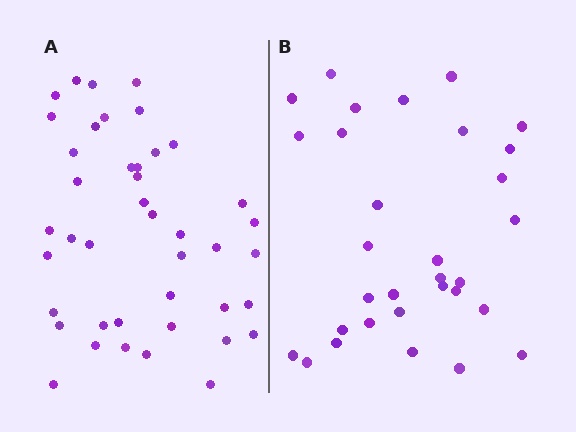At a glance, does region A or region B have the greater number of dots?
Region A (the left region) has more dots.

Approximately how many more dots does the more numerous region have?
Region A has roughly 12 or so more dots than region B.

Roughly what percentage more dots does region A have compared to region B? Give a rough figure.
About 35% more.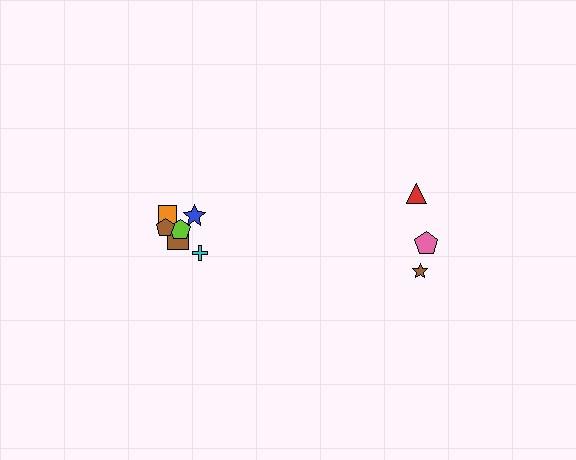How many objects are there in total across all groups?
There are 9 objects.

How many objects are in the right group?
There are 3 objects.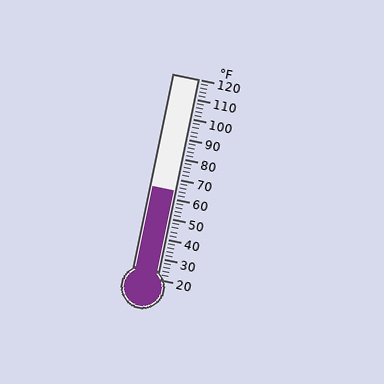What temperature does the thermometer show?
The thermometer shows approximately 64°F.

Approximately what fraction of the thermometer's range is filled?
The thermometer is filled to approximately 45% of its range.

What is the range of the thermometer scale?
The thermometer scale ranges from 20°F to 120°F.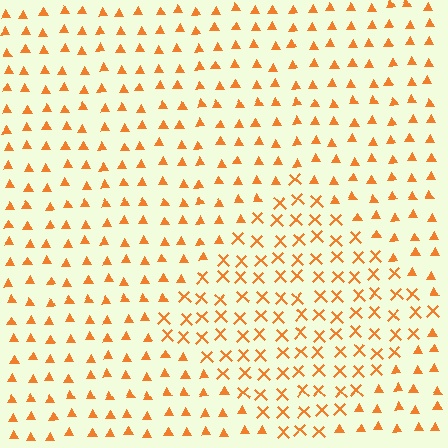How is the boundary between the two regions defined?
The boundary is defined by a change in element shape: X marks inside vs. triangles outside. All elements share the same color and spacing.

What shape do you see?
I see a diamond.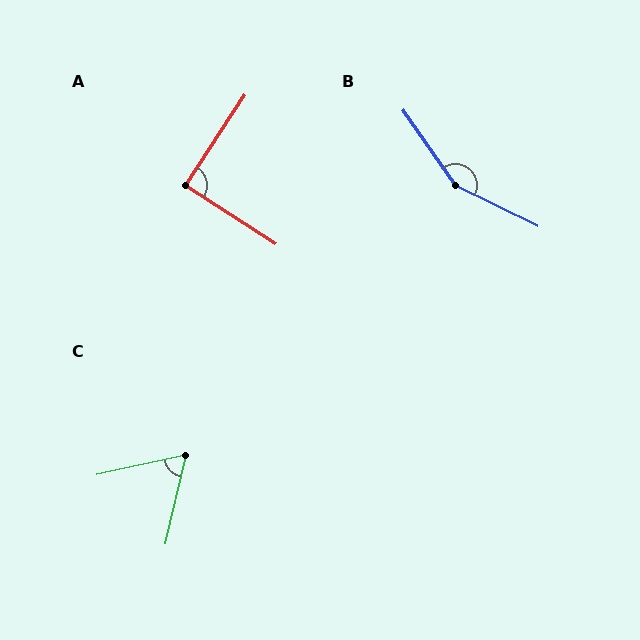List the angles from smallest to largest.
C (65°), A (89°), B (151°).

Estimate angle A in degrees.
Approximately 89 degrees.